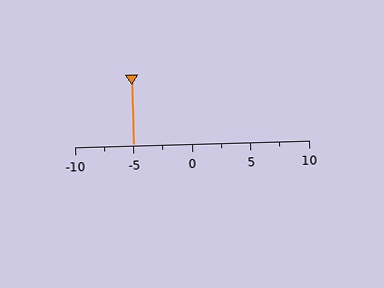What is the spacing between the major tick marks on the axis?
The major ticks are spaced 5 apart.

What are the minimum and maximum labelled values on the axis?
The axis runs from -10 to 10.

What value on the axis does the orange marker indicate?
The marker indicates approximately -5.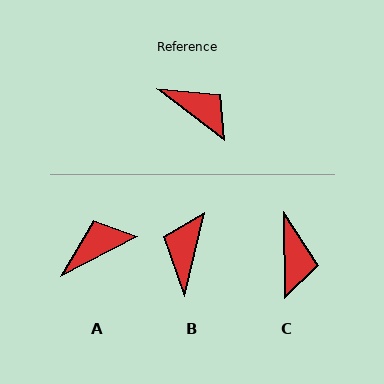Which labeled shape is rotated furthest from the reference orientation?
B, about 115 degrees away.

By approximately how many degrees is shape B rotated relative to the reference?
Approximately 115 degrees counter-clockwise.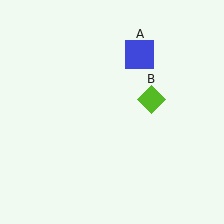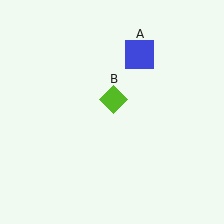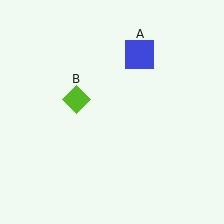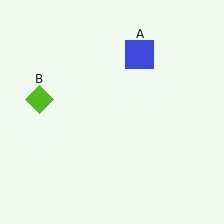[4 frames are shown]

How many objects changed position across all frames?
1 object changed position: lime diamond (object B).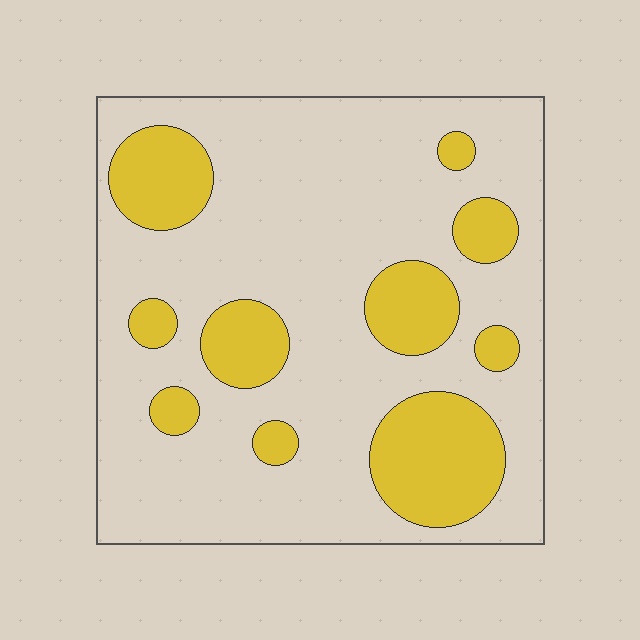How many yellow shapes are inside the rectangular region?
10.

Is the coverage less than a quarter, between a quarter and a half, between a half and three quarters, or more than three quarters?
Less than a quarter.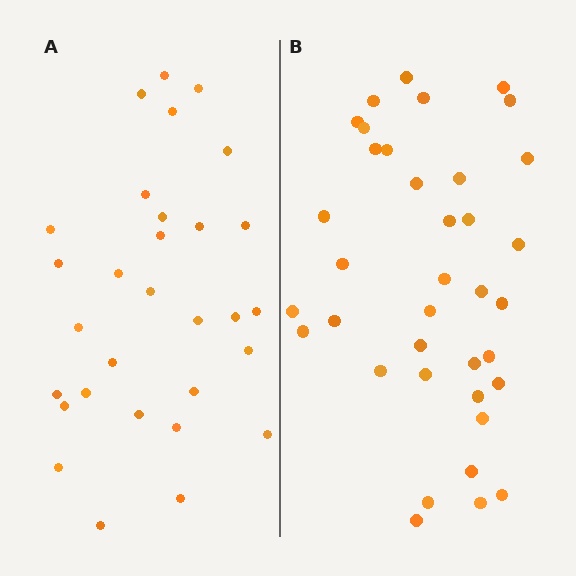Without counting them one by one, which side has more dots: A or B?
Region B (the right region) has more dots.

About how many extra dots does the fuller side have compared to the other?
Region B has roughly 8 or so more dots than region A.